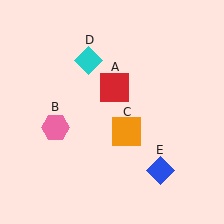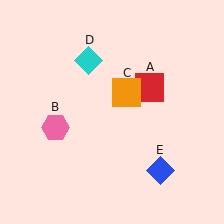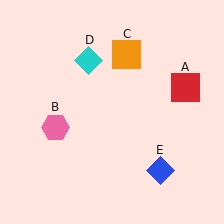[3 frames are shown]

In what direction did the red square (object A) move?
The red square (object A) moved right.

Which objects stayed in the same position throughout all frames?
Pink hexagon (object B) and cyan diamond (object D) and blue diamond (object E) remained stationary.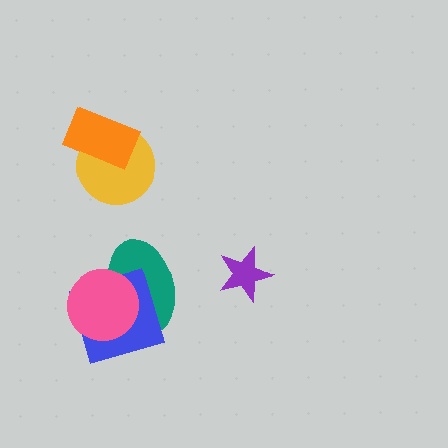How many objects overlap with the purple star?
0 objects overlap with the purple star.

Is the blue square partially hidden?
Yes, it is partially covered by another shape.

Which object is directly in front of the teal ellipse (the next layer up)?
The blue square is directly in front of the teal ellipse.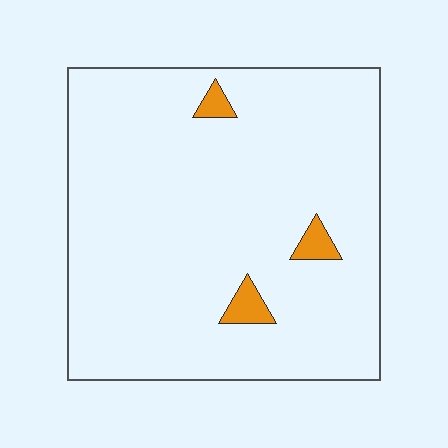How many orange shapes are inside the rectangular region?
3.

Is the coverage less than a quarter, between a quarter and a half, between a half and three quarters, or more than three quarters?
Less than a quarter.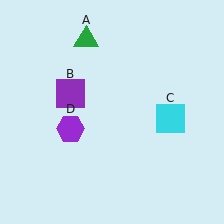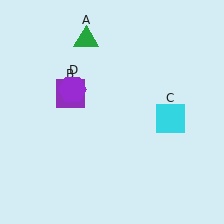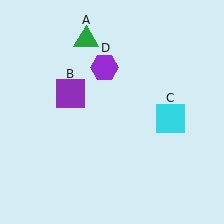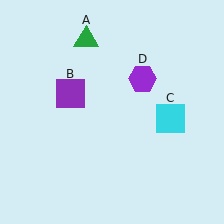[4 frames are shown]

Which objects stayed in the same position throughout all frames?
Green triangle (object A) and purple square (object B) and cyan square (object C) remained stationary.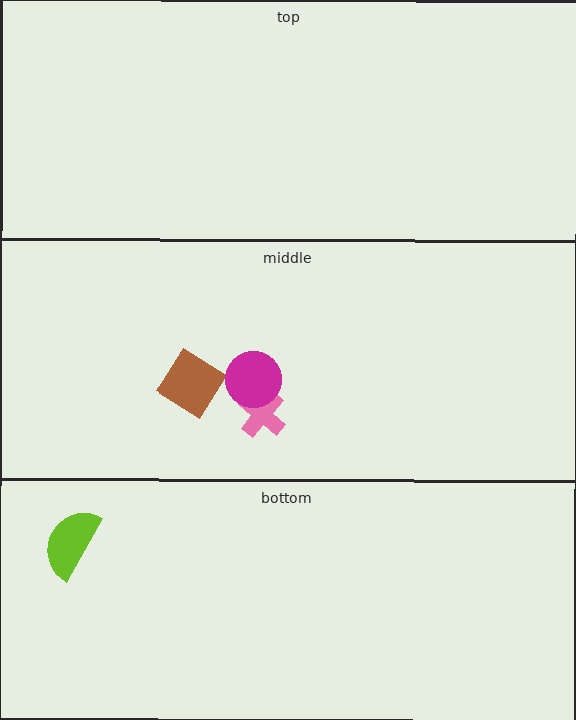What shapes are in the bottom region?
The lime semicircle.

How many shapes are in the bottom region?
1.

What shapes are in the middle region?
The brown diamond, the pink cross, the magenta circle.